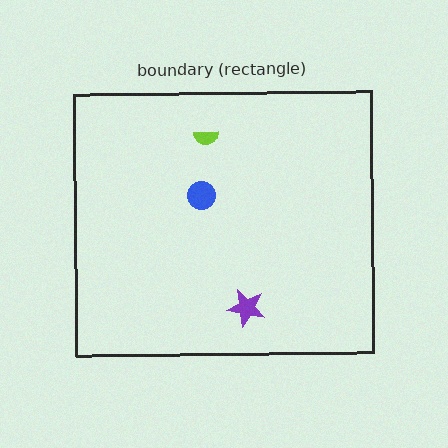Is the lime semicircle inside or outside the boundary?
Inside.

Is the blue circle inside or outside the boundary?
Inside.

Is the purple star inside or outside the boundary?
Inside.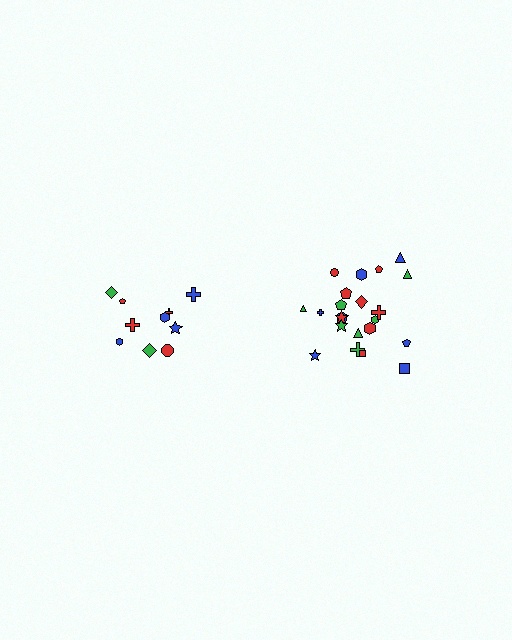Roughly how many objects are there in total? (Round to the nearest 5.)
Roughly 30 objects in total.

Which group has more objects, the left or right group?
The right group.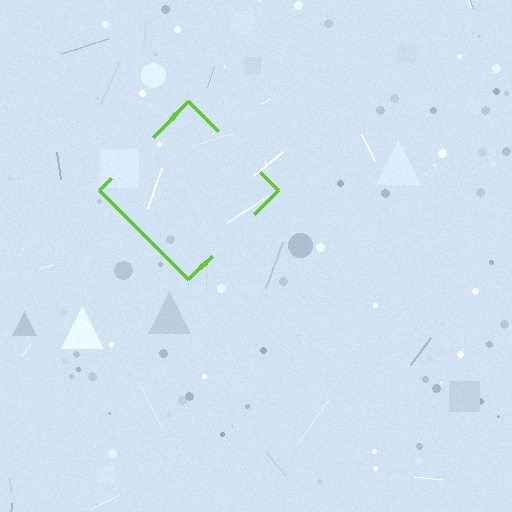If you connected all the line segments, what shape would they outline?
They would outline a diamond.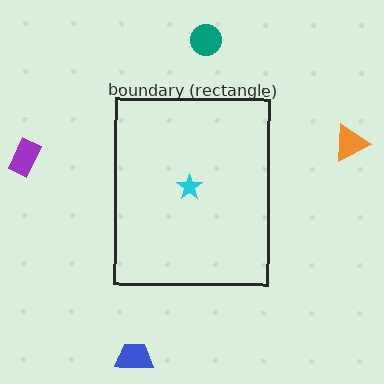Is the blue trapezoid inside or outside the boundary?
Outside.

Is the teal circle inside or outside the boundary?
Outside.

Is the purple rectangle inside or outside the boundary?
Outside.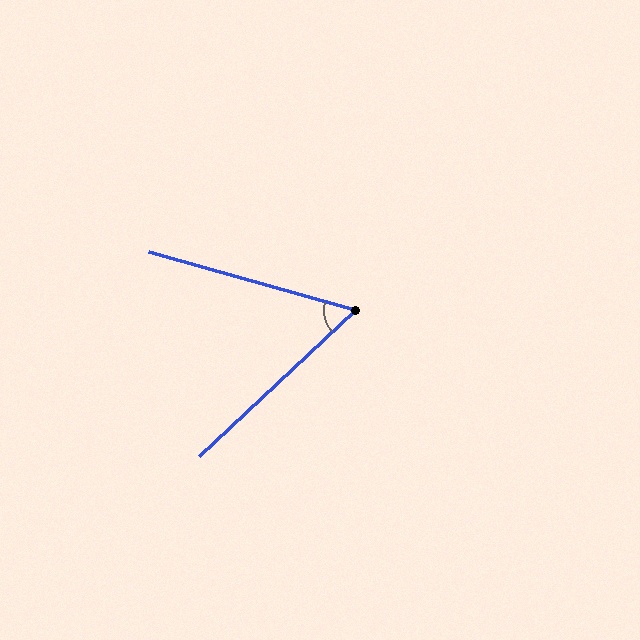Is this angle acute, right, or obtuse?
It is acute.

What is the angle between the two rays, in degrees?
Approximately 59 degrees.